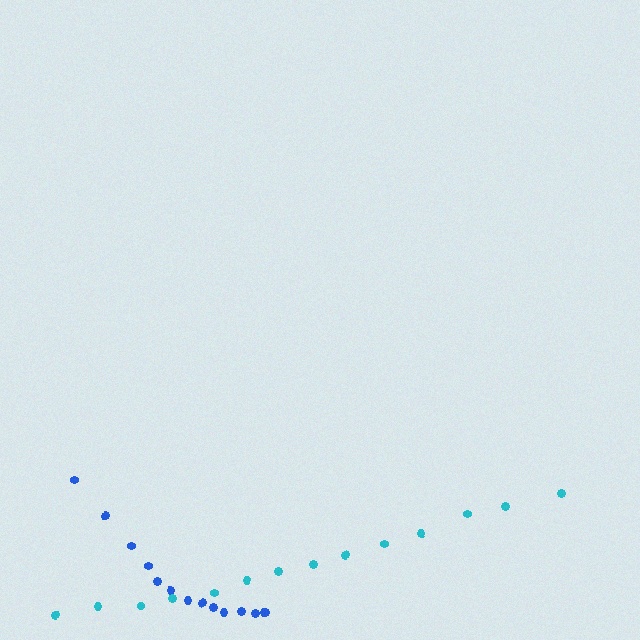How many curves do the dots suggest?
There are 2 distinct paths.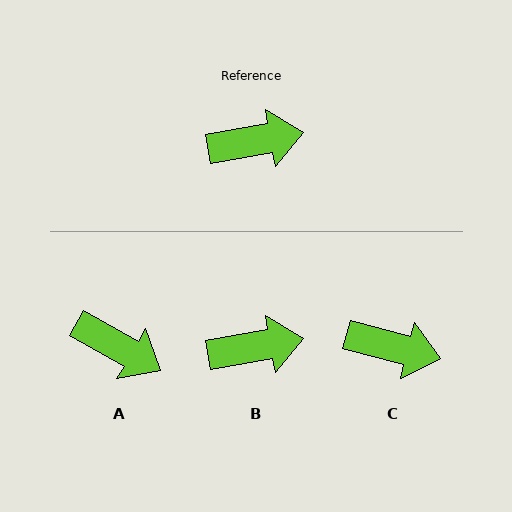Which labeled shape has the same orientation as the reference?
B.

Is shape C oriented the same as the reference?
No, it is off by about 24 degrees.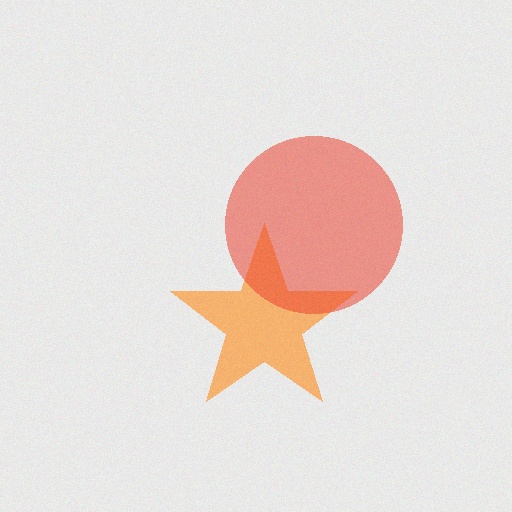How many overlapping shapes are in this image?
There are 2 overlapping shapes in the image.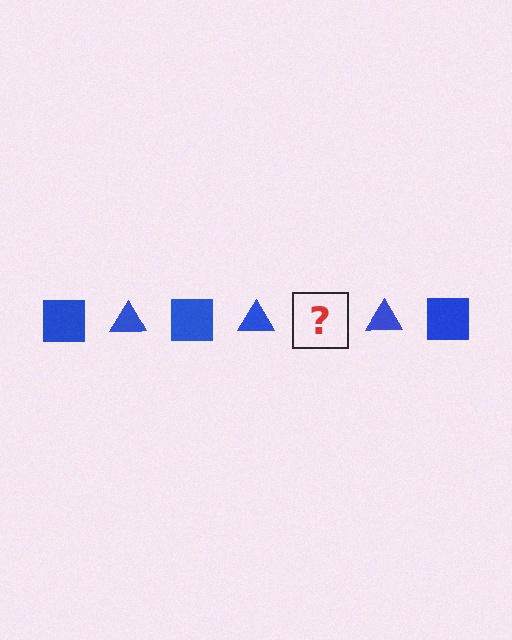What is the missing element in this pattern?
The missing element is a blue square.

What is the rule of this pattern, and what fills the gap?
The rule is that the pattern cycles through square, triangle shapes in blue. The gap should be filled with a blue square.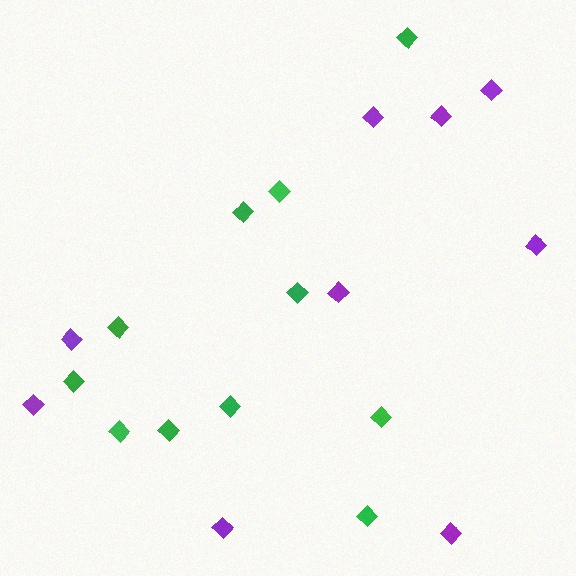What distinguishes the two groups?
There are 2 groups: one group of green diamonds (11) and one group of purple diamonds (9).